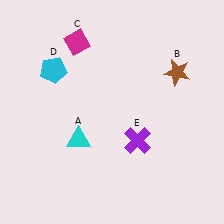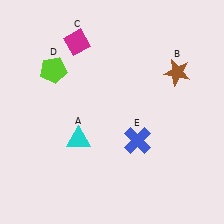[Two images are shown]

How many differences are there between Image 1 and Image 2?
There are 2 differences between the two images.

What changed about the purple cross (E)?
In Image 1, E is purple. In Image 2, it changed to blue.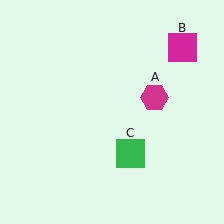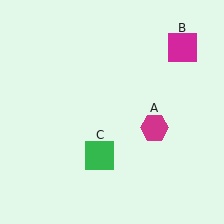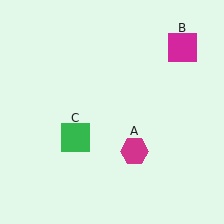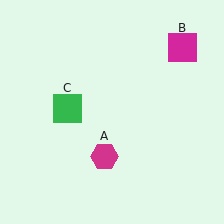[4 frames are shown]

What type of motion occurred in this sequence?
The magenta hexagon (object A), green square (object C) rotated clockwise around the center of the scene.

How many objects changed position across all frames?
2 objects changed position: magenta hexagon (object A), green square (object C).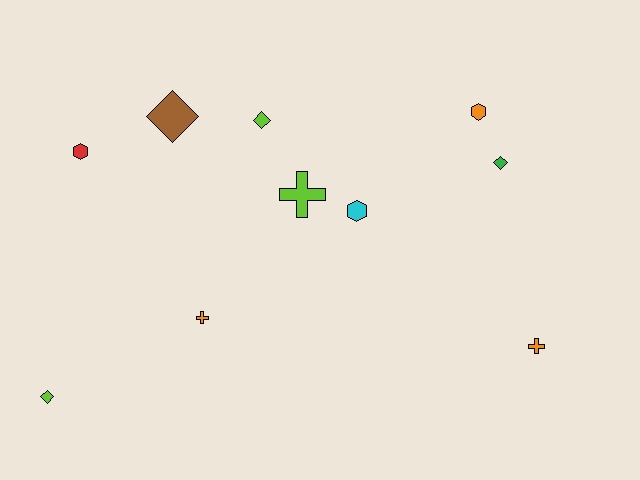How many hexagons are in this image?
There are 3 hexagons.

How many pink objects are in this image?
There are no pink objects.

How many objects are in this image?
There are 10 objects.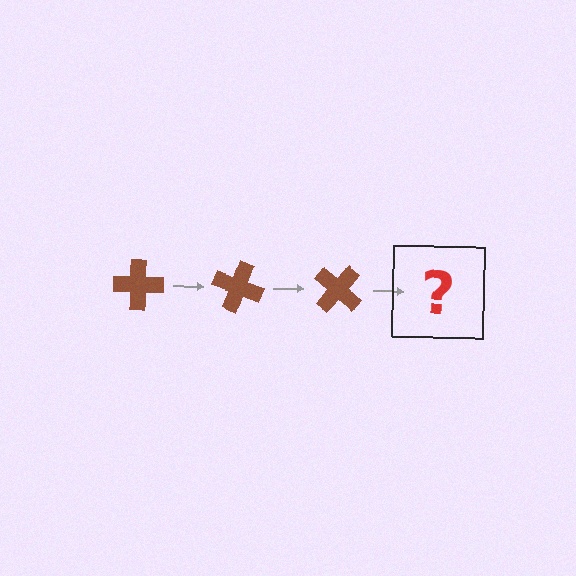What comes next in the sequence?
The next element should be a brown cross rotated 60 degrees.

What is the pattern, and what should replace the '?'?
The pattern is that the cross rotates 20 degrees each step. The '?' should be a brown cross rotated 60 degrees.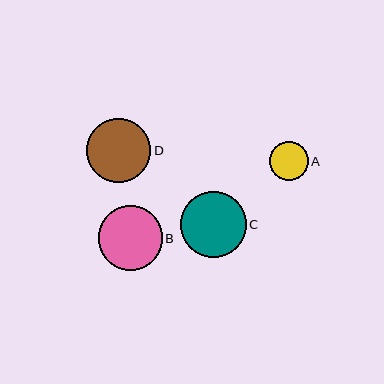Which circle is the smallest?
Circle A is the smallest with a size of approximately 39 pixels.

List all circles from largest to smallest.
From largest to smallest: C, B, D, A.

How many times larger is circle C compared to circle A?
Circle C is approximately 1.7 times the size of circle A.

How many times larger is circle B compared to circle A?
Circle B is approximately 1.7 times the size of circle A.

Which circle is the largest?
Circle C is the largest with a size of approximately 66 pixels.